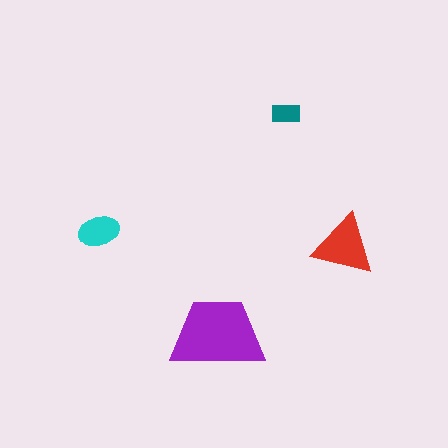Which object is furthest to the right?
The red triangle is rightmost.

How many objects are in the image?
There are 4 objects in the image.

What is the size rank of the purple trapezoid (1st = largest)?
1st.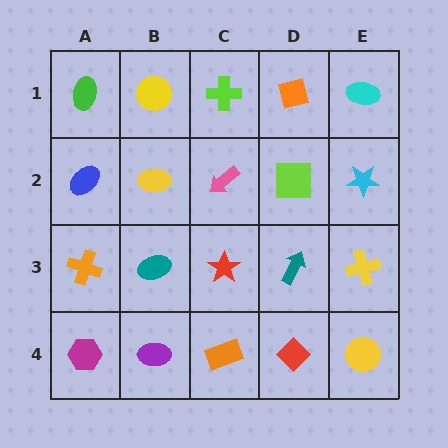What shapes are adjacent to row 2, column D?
An orange square (row 1, column D), a teal arrow (row 3, column D), a pink arrow (row 2, column C), a cyan star (row 2, column E).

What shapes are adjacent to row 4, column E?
A yellow cross (row 3, column E), a red diamond (row 4, column D).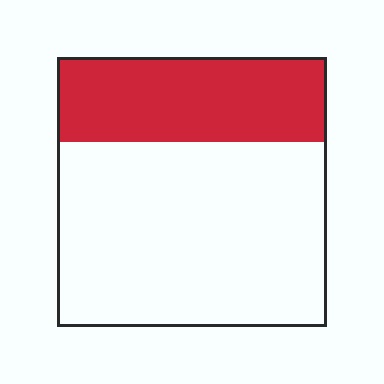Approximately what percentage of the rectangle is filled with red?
Approximately 30%.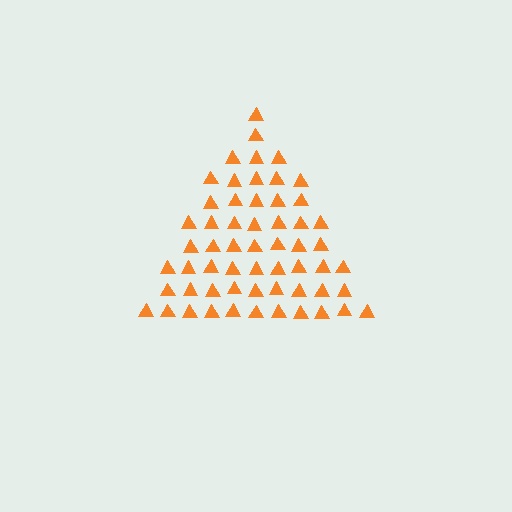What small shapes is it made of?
It is made of small triangles.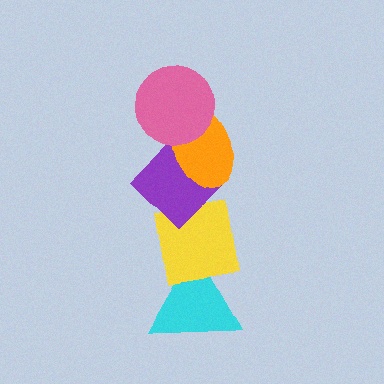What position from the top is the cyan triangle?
The cyan triangle is 5th from the top.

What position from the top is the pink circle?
The pink circle is 1st from the top.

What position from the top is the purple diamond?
The purple diamond is 3rd from the top.